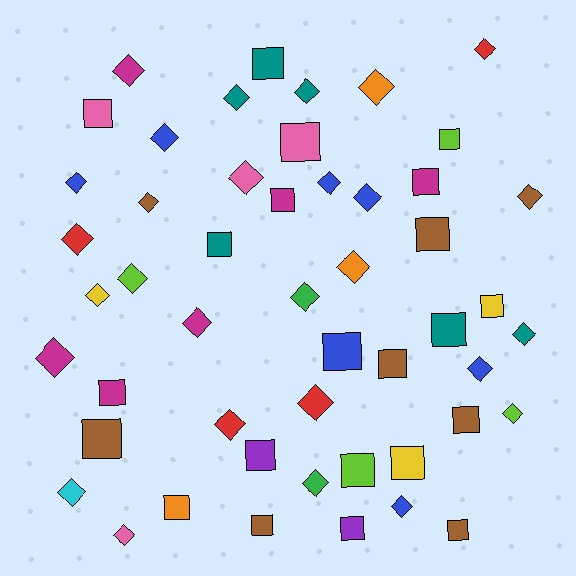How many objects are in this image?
There are 50 objects.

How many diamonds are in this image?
There are 28 diamonds.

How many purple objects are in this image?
There are 2 purple objects.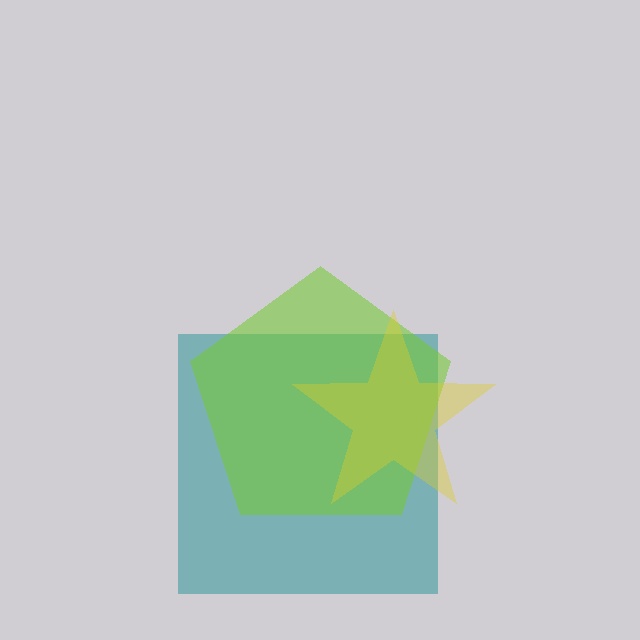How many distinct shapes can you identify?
There are 3 distinct shapes: a teal square, a lime pentagon, a yellow star.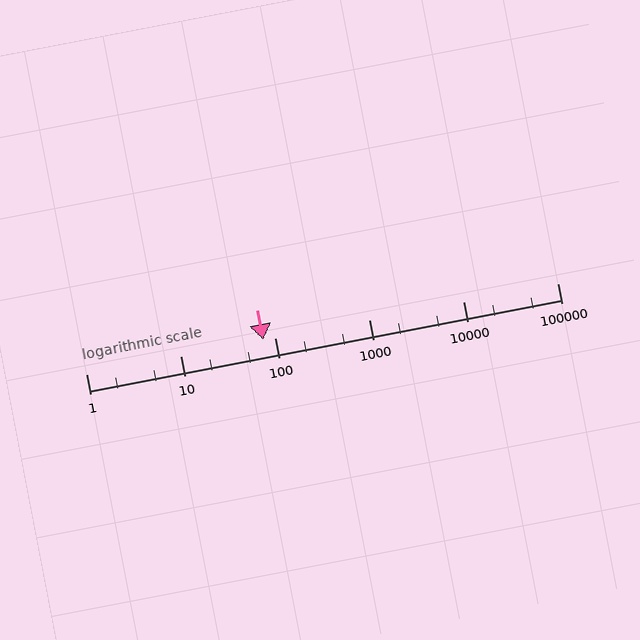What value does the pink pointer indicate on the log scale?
The pointer indicates approximately 76.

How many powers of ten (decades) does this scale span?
The scale spans 5 decades, from 1 to 100000.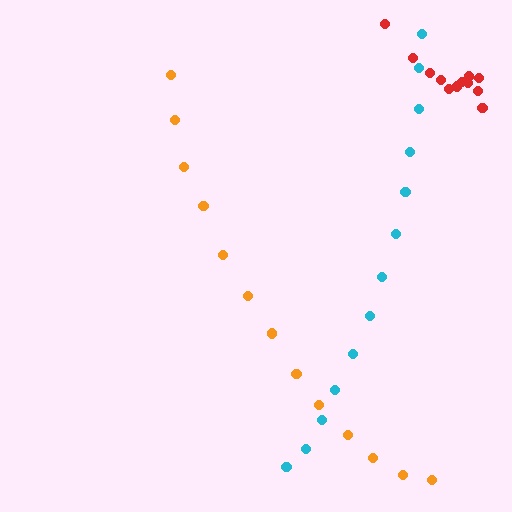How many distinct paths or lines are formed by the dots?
There are 3 distinct paths.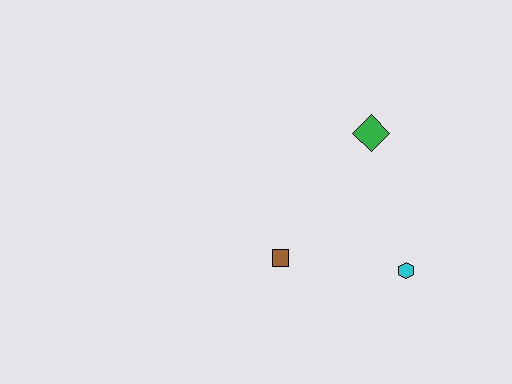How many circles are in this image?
There are no circles.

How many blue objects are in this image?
There are no blue objects.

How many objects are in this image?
There are 3 objects.